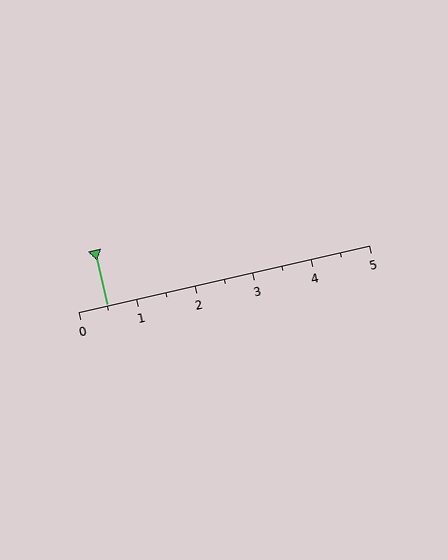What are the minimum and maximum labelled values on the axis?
The axis runs from 0 to 5.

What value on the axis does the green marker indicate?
The marker indicates approximately 0.5.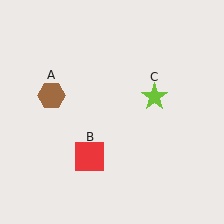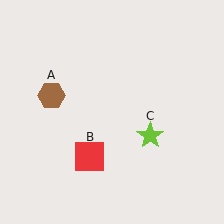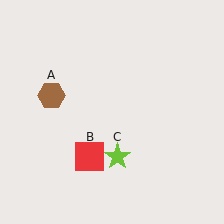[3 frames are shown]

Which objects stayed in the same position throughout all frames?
Brown hexagon (object A) and red square (object B) remained stationary.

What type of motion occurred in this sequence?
The lime star (object C) rotated clockwise around the center of the scene.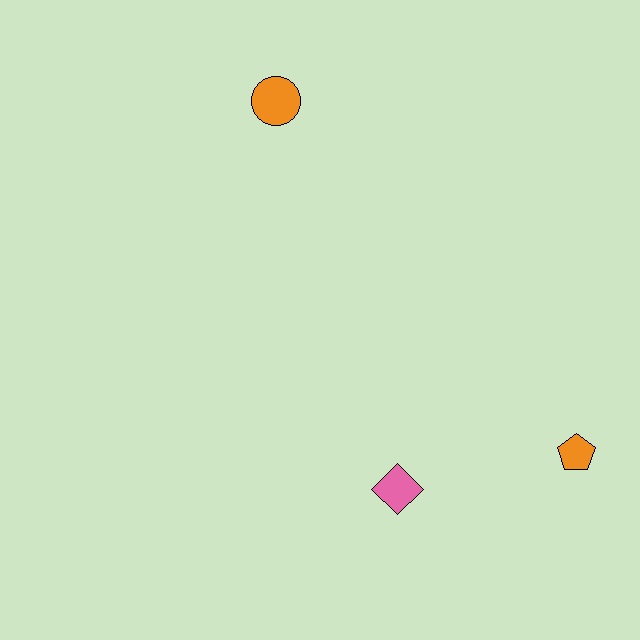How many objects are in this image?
There are 3 objects.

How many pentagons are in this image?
There is 1 pentagon.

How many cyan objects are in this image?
There are no cyan objects.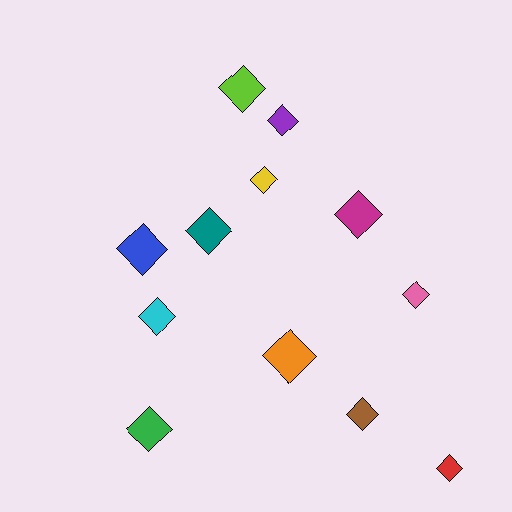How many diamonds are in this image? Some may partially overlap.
There are 12 diamonds.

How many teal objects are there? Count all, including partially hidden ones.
There is 1 teal object.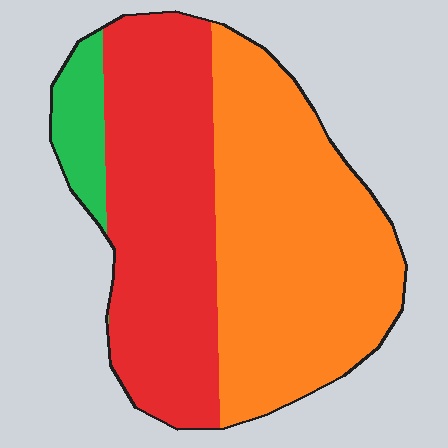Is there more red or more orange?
Orange.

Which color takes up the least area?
Green, at roughly 10%.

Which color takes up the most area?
Orange, at roughly 50%.